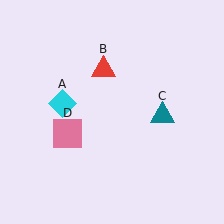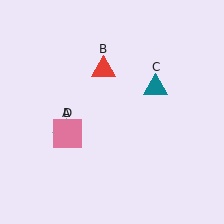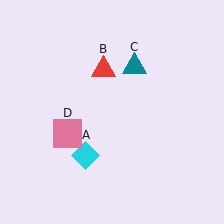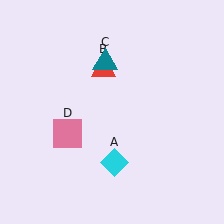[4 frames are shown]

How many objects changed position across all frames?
2 objects changed position: cyan diamond (object A), teal triangle (object C).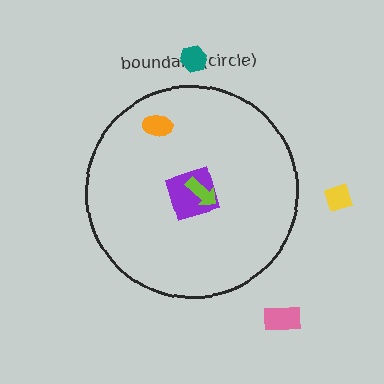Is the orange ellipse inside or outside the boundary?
Inside.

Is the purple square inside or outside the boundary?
Inside.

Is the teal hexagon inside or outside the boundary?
Outside.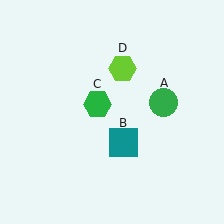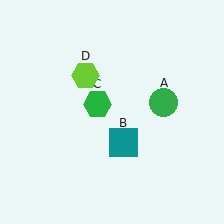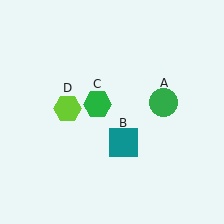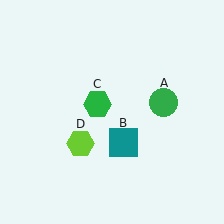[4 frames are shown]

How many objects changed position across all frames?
1 object changed position: lime hexagon (object D).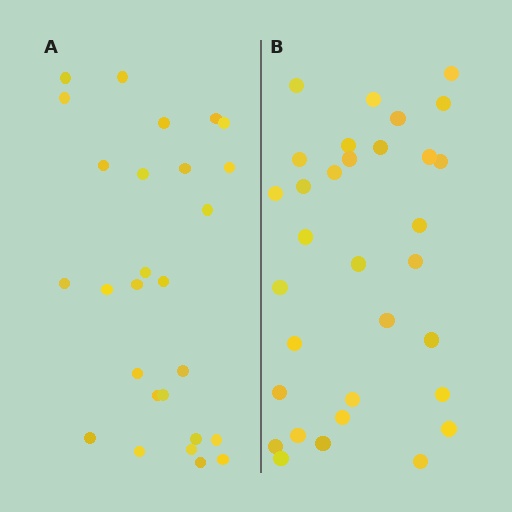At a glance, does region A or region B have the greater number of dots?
Region B (the right region) has more dots.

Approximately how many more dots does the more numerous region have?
Region B has about 5 more dots than region A.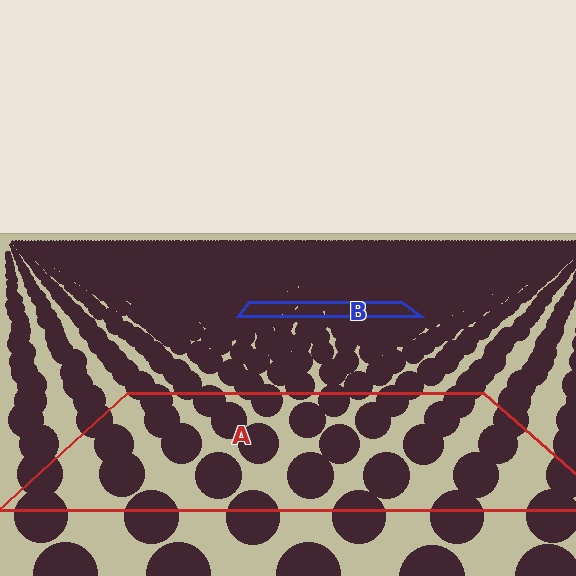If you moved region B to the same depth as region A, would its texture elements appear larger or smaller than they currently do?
They would appear larger. At a closer depth, the same texture elements are projected at a bigger on-screen size.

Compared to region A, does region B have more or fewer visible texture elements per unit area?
Region B has more texture elements per unit area — they are packed more densely because it is farther away.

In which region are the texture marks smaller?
The texture marks are smaller in region B, because it is farther away.